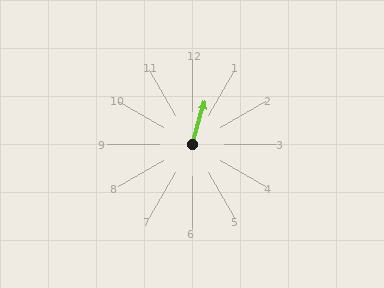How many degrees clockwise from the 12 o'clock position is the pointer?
Approximately 17 degrees.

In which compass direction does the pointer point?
North.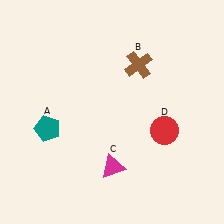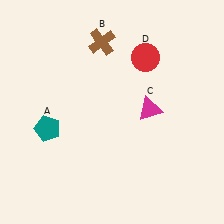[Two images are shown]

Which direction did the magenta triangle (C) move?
The magenta triangle (C) moved up.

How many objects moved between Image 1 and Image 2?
3 objects moved between the two images.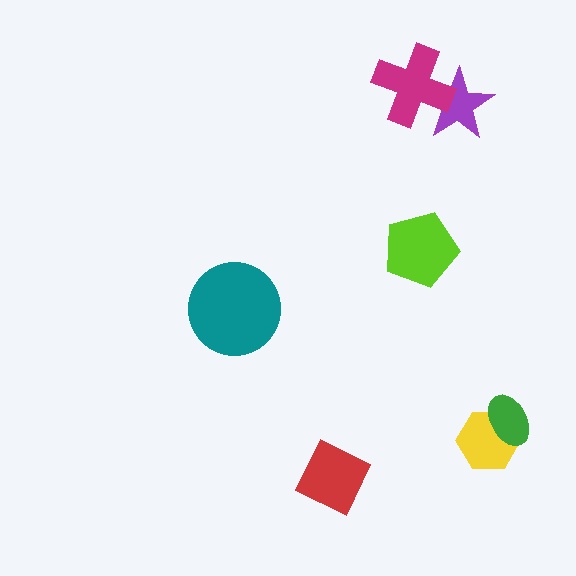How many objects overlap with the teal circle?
0 objects overlap with the teal circle.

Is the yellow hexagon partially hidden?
Yes, it is partially covered by another shape.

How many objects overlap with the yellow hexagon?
1 object overlaps with the yellow hexagon.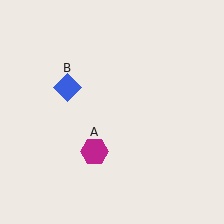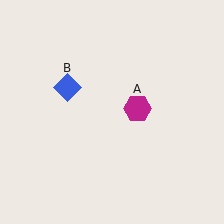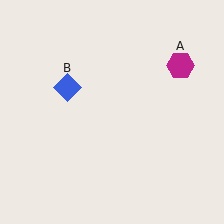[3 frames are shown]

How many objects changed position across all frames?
1 object changed position: magenta hexagon (object A).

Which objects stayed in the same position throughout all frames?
Blue diamond (object B) remained stationary.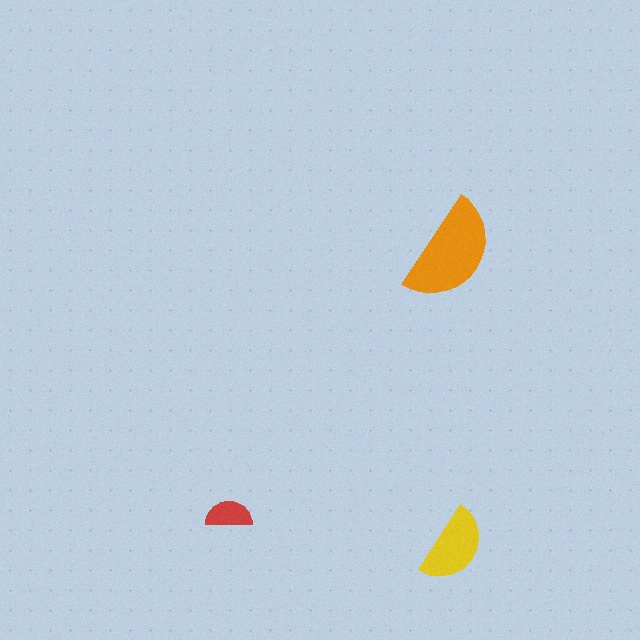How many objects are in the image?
There are 3 objects in the image.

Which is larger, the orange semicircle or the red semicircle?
The orange one.